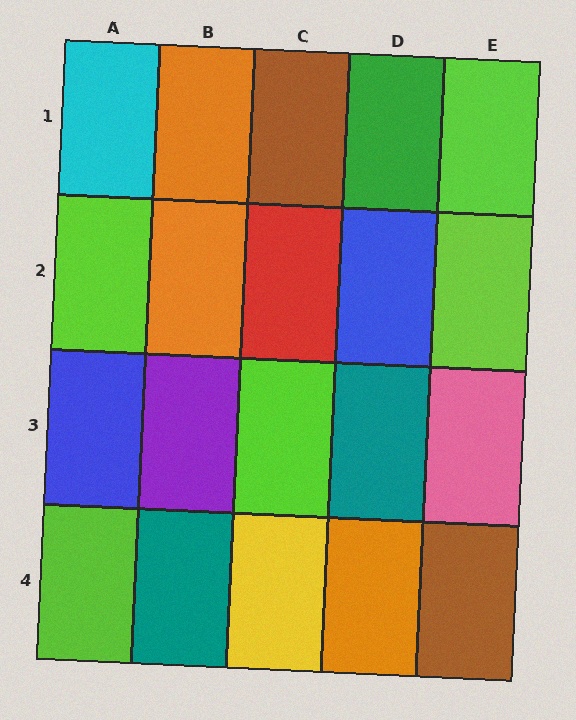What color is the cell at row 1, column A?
Cyan.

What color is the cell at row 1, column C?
Brown.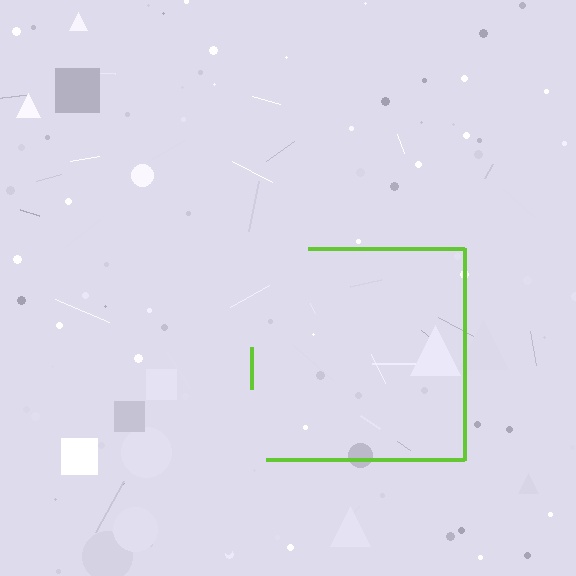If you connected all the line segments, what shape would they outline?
They would outline a square.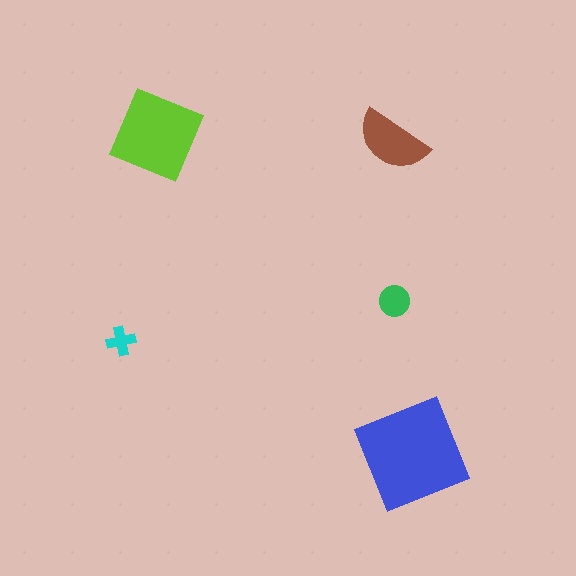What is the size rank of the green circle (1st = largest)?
4th.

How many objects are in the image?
There are 5 objects in the image.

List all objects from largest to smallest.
The blue square, the lime diamond, the brown semicircle, the green circle, the cyan cross.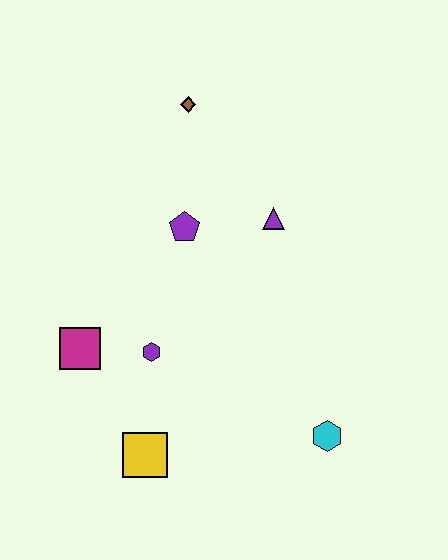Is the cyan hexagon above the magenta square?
No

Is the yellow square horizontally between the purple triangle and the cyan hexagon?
No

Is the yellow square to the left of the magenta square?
No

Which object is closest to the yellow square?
The purple hexagon is closest to the yellow square.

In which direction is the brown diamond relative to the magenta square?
The brown diamond is above the magenta square.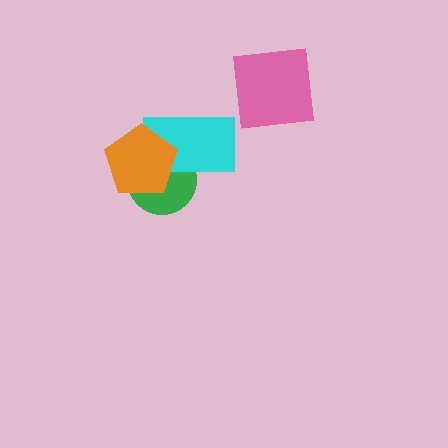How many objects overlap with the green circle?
2 objects overlap with the green circle.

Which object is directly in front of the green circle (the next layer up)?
The cyan rectangle is directly in front of the green circle.